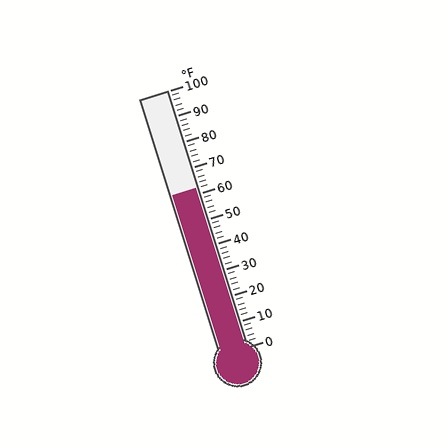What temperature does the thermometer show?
The thermometer shows approximately 62°F.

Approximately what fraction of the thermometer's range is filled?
The thermometer is filled to approximately 60% of its range.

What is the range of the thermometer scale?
The thermometer scale ranges from 0°F to 100°F.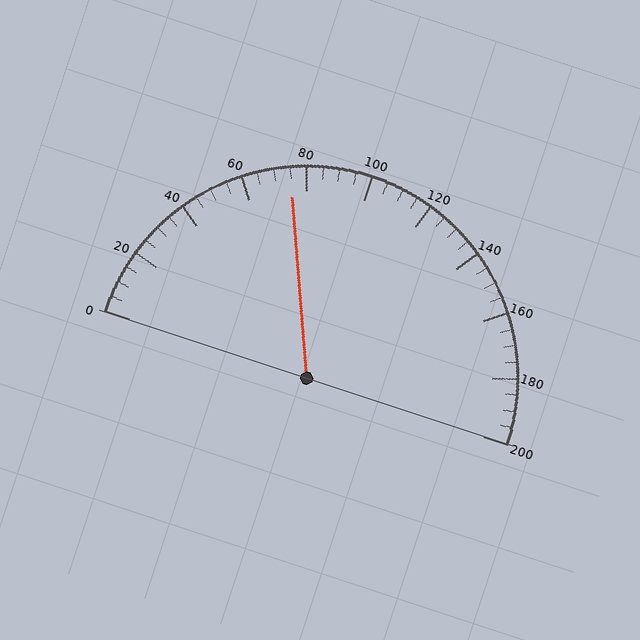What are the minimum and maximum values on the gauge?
The gauge ranges from 0 to 200.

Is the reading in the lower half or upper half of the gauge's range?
The reading is in the lower half of the range (0 to 200).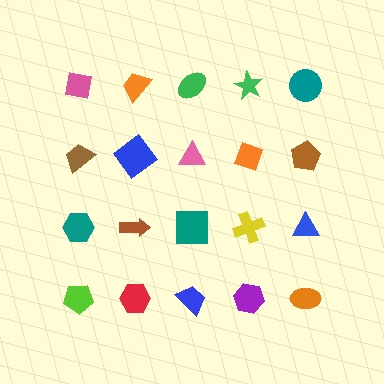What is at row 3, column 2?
A brown arrow.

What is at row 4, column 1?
A lime pentagon.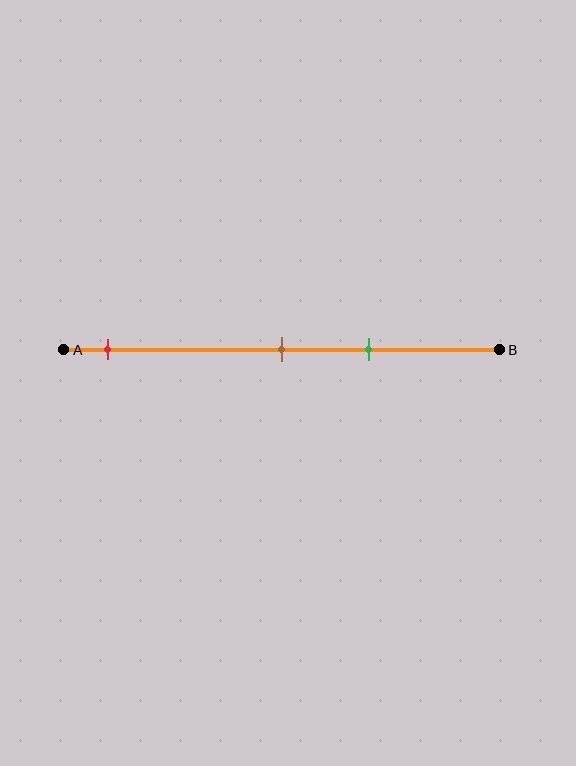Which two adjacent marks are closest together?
The brown and green marks are the closest adjacent pair.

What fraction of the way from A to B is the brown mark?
The brown mark is approximately 50% (0.5) of the way from A to B.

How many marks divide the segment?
There are 3 marks dividing the segment.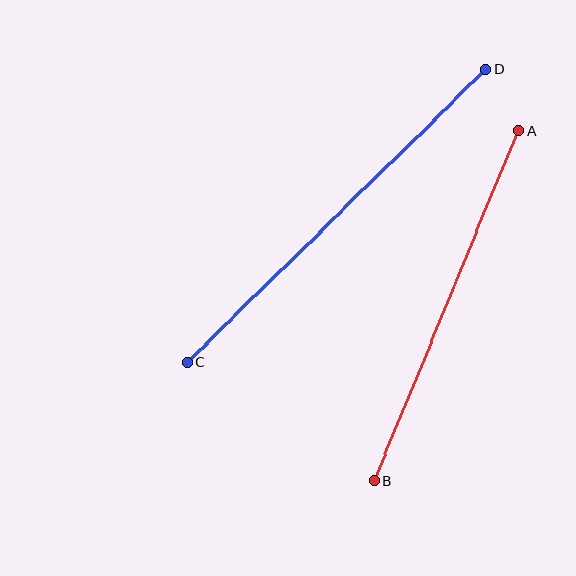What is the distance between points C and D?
The distance is approximately 418 pixels.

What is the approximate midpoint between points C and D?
The midpoint is at approximately (336, 216) pixels.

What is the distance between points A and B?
The distance is approximately 379 pixels.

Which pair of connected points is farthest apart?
Points C and D are farthest apart.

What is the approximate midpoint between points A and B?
The midpoint is at approximately (446, 306) pixels.